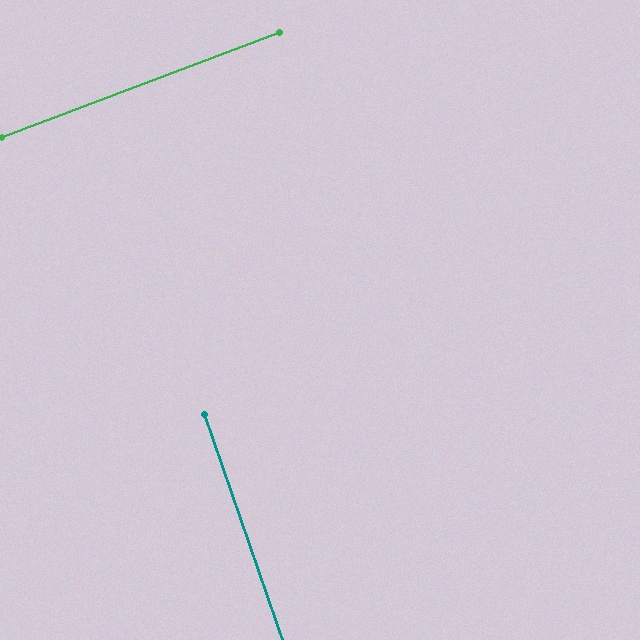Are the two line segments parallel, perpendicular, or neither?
Perpendicular — they meet at approximately 88°.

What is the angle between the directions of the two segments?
Approximately 88 degrees.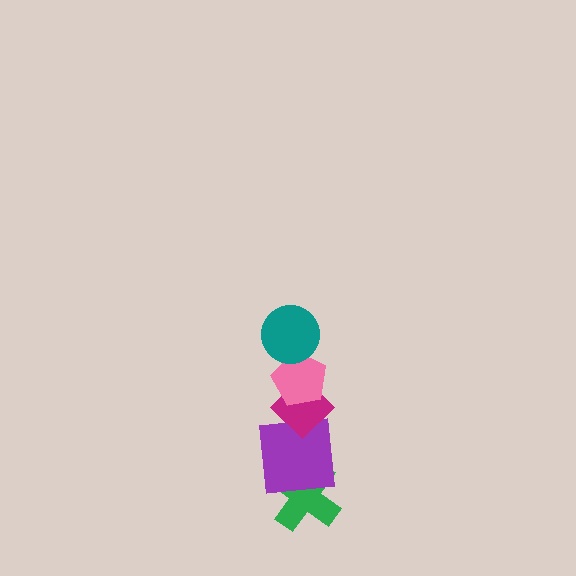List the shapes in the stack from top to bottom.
From top to bottom: the teal circle, the pink pentagon, the magenta diamond, the purple square, the green cross.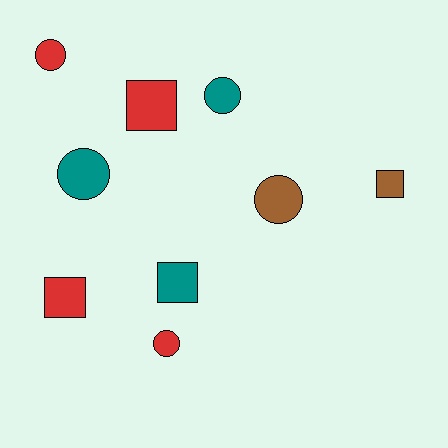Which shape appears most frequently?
Circle, with 5 objects.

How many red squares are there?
There are 2 red squares.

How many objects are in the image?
There are 9 objects.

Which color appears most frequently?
Red, with 4 objects.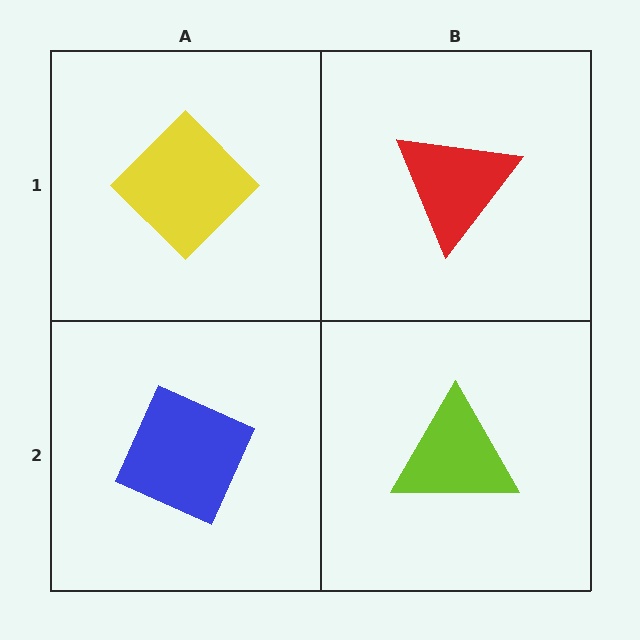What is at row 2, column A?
A blue diamond.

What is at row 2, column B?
A lime triangle.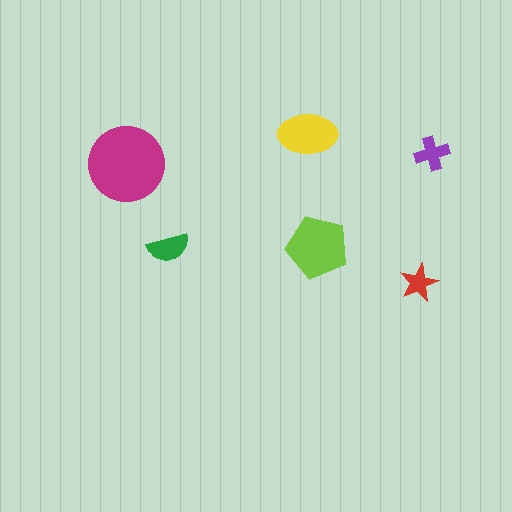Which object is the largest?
The magenta circle.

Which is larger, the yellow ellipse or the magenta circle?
The magenta circle.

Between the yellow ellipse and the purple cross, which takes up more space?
The yellow ellipse.